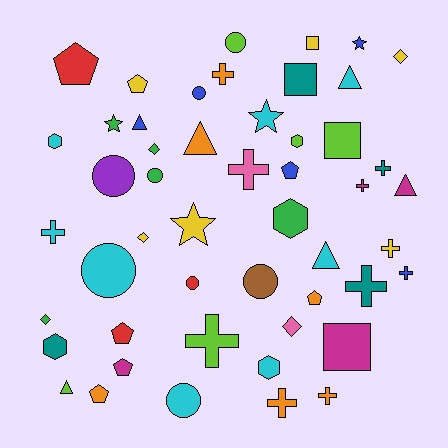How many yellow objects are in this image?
There are 6 yellow objects.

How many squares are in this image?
There are 4 squares.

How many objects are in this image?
There are 50 objects.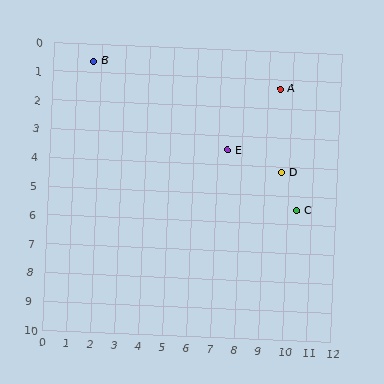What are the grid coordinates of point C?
Point C is at approximately (10.4, 5.5).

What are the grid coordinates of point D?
Point D is at approximately (9.7, 4.2).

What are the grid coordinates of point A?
Point A is at approximately (9.5, 1.3).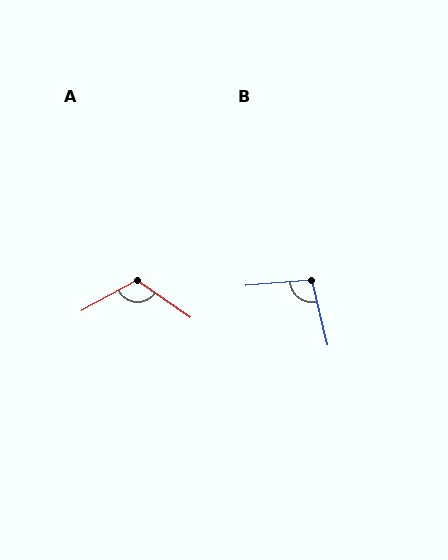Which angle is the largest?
A, at approximately 116 degrees.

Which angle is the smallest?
B, at approximately 98 degrees.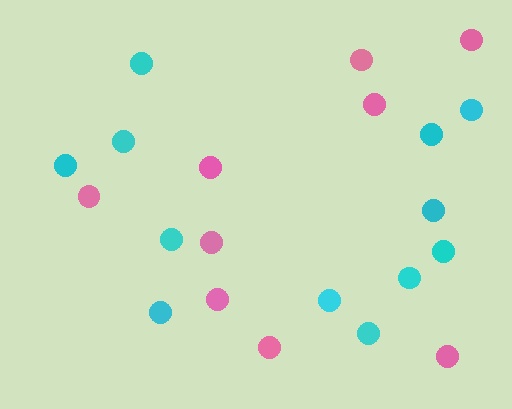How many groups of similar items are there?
There are 2 groups: one group of cyan circles (12) and one group of pink circles (9).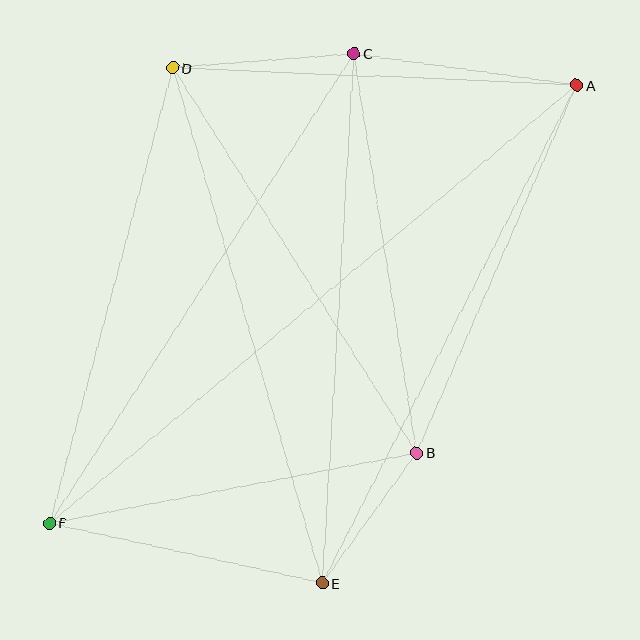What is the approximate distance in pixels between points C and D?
The distance between C and D is approximately 182 pixels.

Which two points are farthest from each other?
Points A and F are farthest from each other.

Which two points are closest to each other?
Points B and E are closest to each other.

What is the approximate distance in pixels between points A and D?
The distance between A and D is approximately 404 pixels.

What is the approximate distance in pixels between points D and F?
The distance between D and F is approximately 472 pixels.